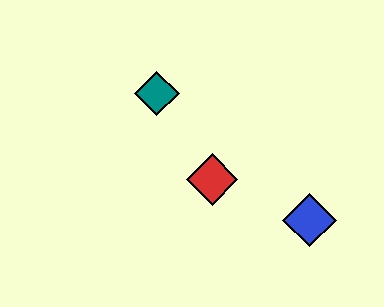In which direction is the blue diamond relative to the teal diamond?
The blue diamond is to the right of the teal diamond.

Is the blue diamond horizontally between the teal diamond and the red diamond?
No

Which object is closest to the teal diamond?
The red diamond is closest to the teal diamond.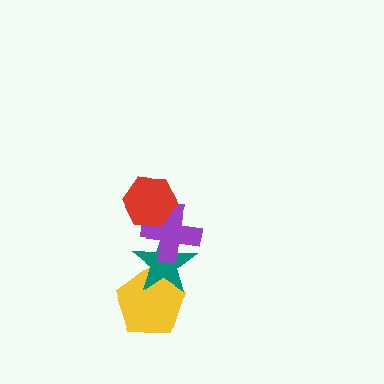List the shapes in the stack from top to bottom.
From top to bottom: the red hexagon, the purple cross, the teal star, the yellow pentagon.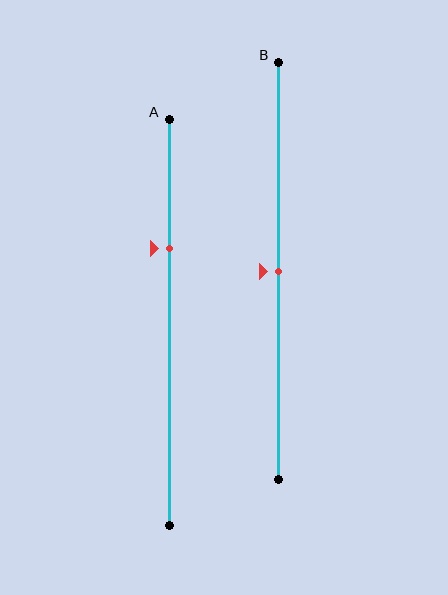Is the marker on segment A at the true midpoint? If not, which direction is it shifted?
No, the marker on segment A is shifted upward by about 18% of the segment length.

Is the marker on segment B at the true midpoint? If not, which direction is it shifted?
Yes, the marker on segment B is at the true midpoint.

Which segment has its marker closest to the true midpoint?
Segment B has its marker closest to the true midpoint.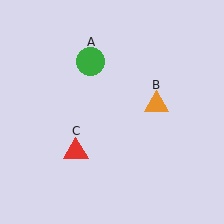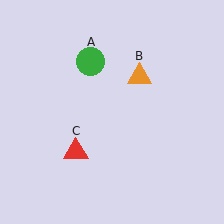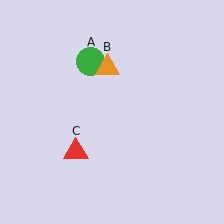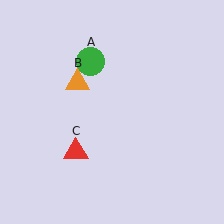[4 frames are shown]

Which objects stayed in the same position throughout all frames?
Green circle (object A) and red triangle (object C) remained stationary.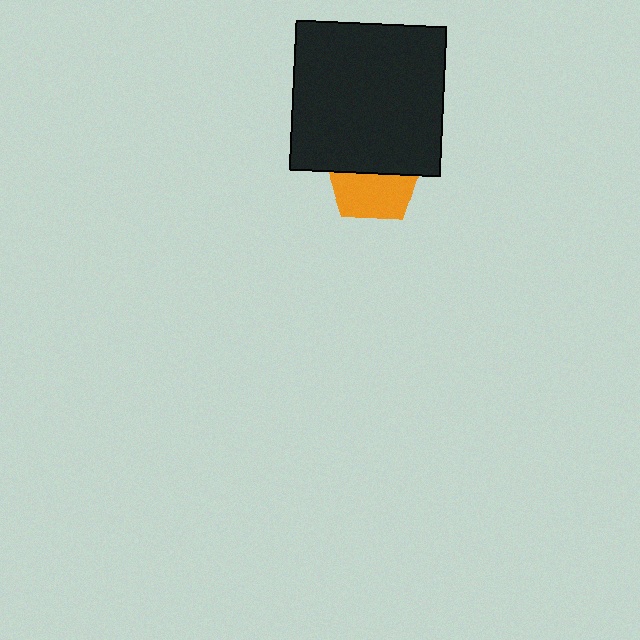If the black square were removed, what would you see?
You would see the complete orange pentagon.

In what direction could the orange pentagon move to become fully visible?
The orange pentagon could move down. That would shift it out from behind the black square entirely.